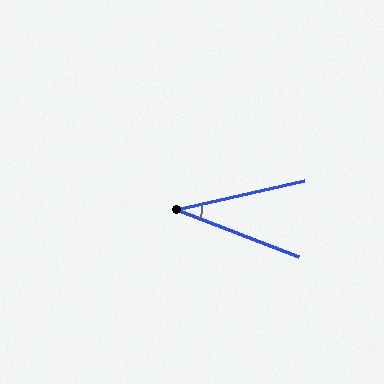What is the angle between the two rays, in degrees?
Approximately 34 degrees.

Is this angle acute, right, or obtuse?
It is acute.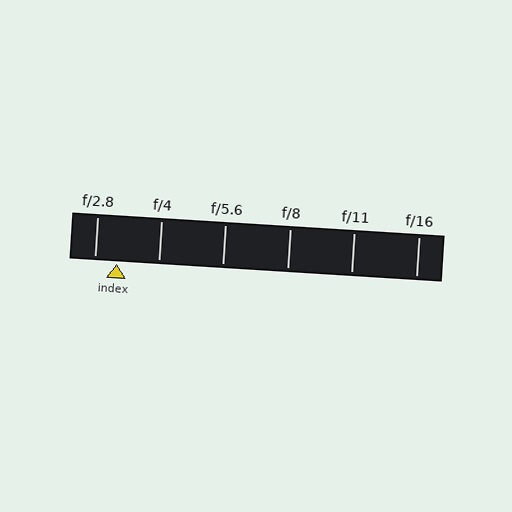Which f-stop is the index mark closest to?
The index mark is closest to f/2.8.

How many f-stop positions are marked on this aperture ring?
There are 6 f-stop positions marked.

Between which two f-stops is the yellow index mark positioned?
The index mark is between f/2.8 and f/4.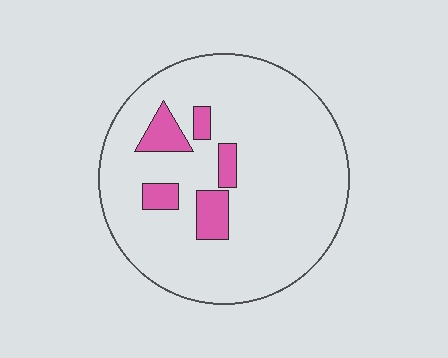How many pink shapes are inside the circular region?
5.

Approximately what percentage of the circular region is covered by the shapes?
Approximately 10%.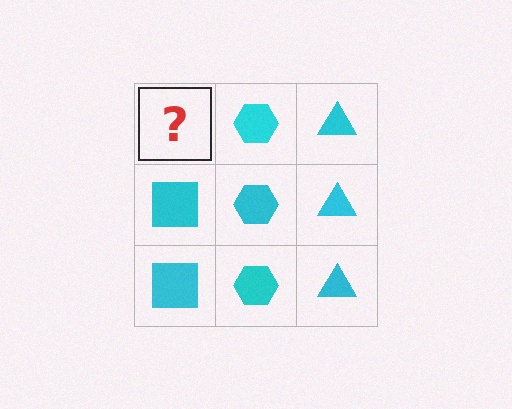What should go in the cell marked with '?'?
The missing cell should contain a cyan square.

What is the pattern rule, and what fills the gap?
The rule is that each column has a consistent shape. The gap should be filled with a cyan square.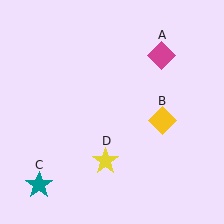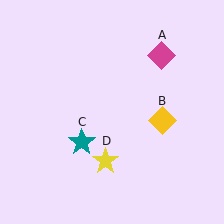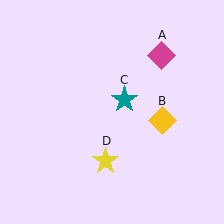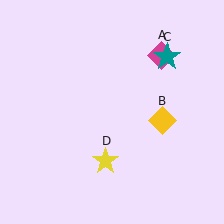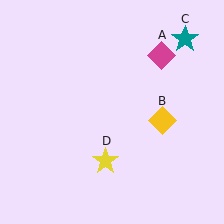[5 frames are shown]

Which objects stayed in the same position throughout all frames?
Magenta diamond (object A) and yellow diamond (object B) and yellow star (object D) remained stationary.